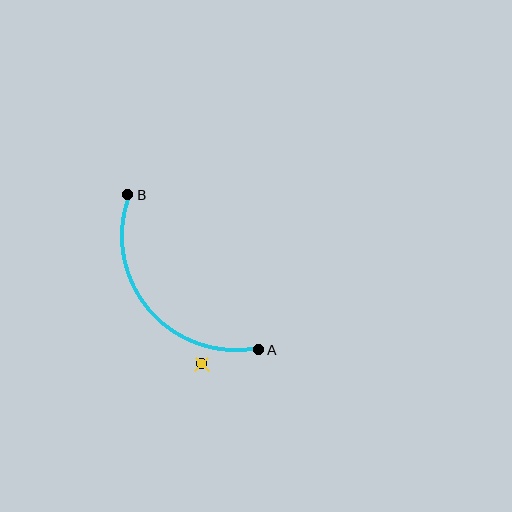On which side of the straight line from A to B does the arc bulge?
The arc bulges below and to the left of the straight line connecting A and B.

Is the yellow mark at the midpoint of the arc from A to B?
No — the yellow mark does not lie on the arc at all. It sits slightly outside the curve.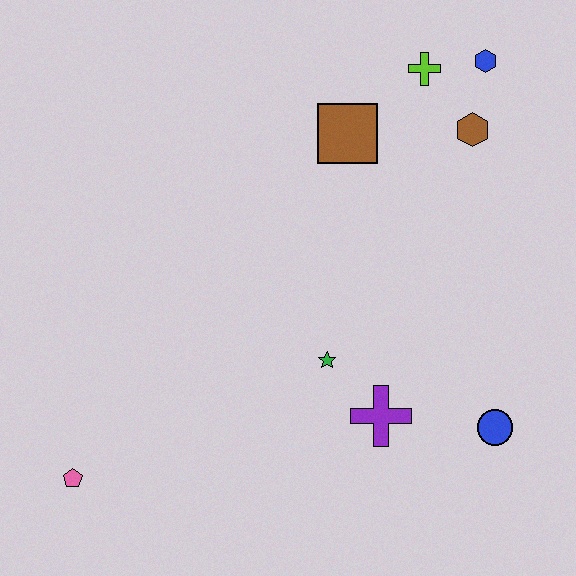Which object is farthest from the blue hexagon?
The pink pentagon is farthest from the blue hexagon.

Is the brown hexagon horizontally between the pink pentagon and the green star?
No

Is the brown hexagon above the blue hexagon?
No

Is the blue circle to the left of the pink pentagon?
No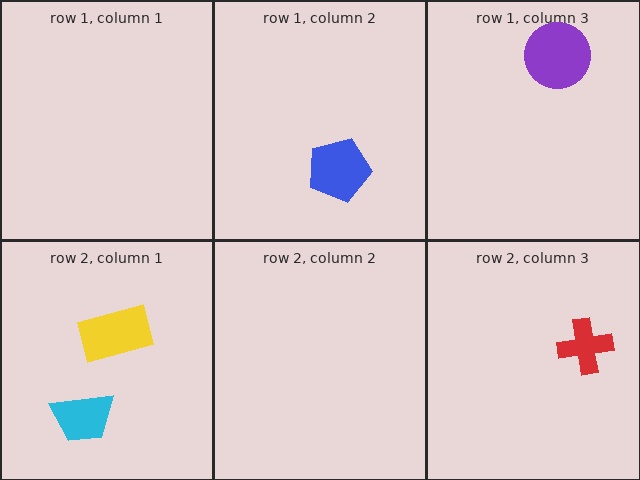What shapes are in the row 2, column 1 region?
The cyan trapezoid, the yellow rectangle.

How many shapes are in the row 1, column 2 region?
1.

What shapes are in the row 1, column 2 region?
The blue pentagon.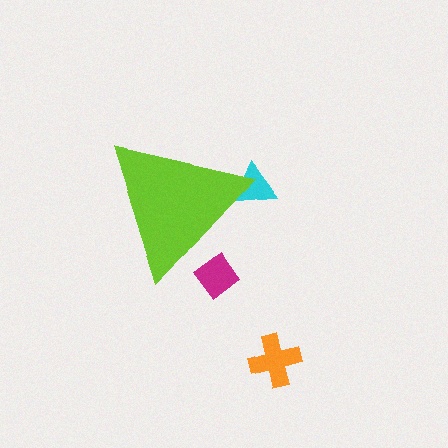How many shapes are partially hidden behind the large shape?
2 shapes are partially hidden.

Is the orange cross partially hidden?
No, the orange cross is fully visible.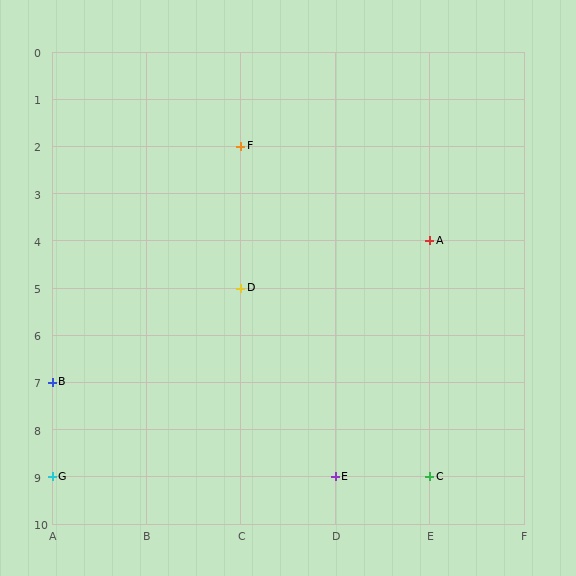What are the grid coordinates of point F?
Point F is at grid coordinates (C, 2).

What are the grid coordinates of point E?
Point E is at grid coordinates (D, 9).